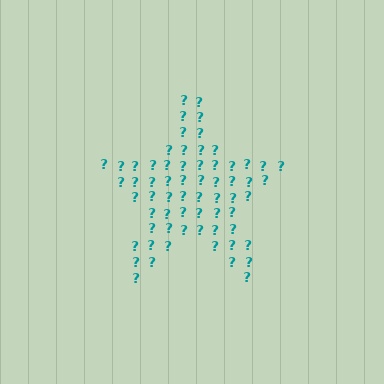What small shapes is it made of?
It is made of small question marks.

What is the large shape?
The large shape is a star.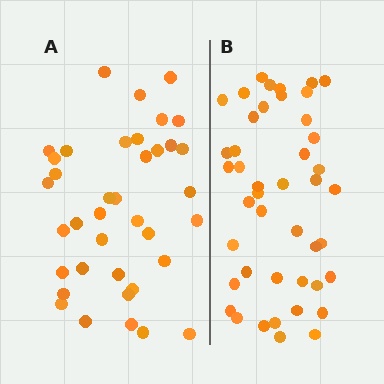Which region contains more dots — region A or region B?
Region B (the right region) has more dots.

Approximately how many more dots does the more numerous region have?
Region B has about 6 more dots than region A.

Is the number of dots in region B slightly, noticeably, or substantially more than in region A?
Region B has only slightly more — the two regions are fairly close. The ratio is roughly 1.2 to 1.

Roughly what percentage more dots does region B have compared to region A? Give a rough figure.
About 15% more.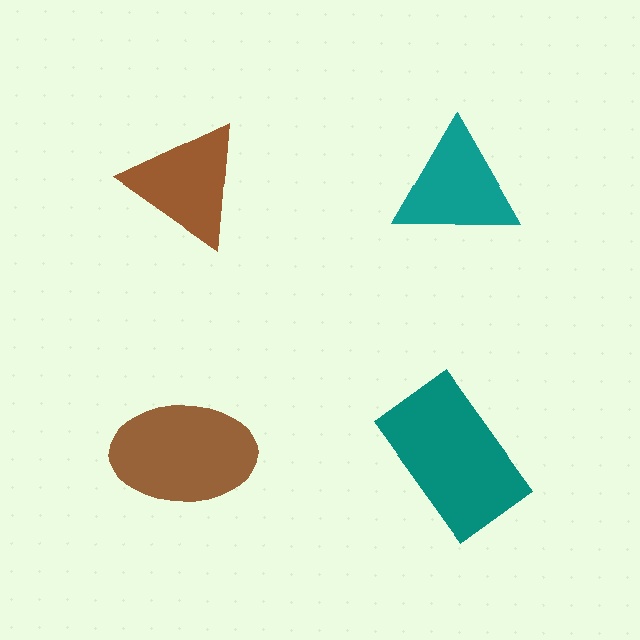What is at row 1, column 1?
A brown triangle.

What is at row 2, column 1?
A brown ellipse.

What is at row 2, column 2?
A teal rectangle.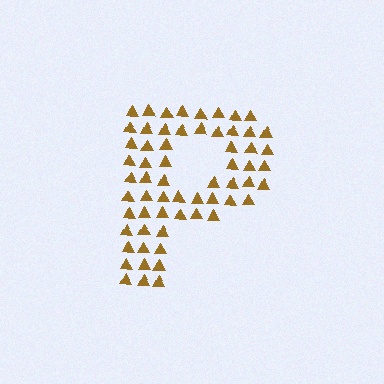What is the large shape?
The large shape is the letter P.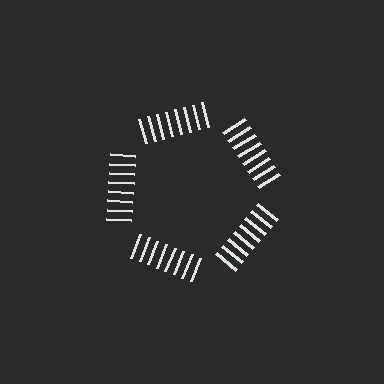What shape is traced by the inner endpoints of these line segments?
An illusory pentagon — the line segments terminate on its edges but no continuous stroke is drawn.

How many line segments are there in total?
40 — 8 along each of the 5 edges.